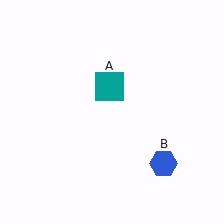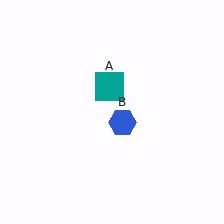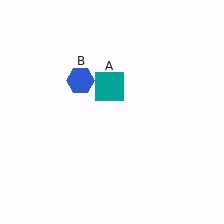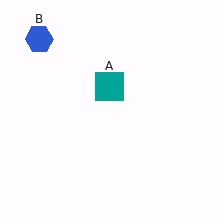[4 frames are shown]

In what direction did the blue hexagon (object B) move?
The blue hexagon (object B) moved up and to the left.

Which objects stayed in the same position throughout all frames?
Teal square (object A) remained stationary.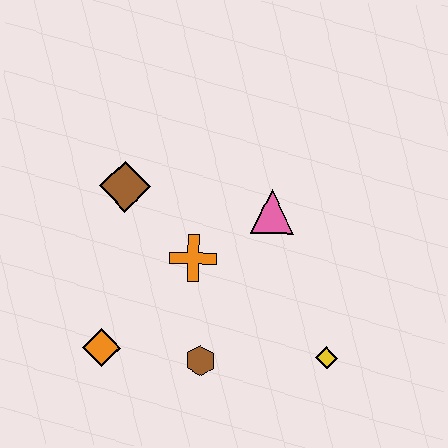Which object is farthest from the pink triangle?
The orange diamond is farthest from the pink triangle.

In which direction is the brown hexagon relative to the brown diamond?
The brown hexagon is below the brown diamond.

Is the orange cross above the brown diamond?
No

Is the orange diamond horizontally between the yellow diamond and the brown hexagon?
No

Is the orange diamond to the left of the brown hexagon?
Yes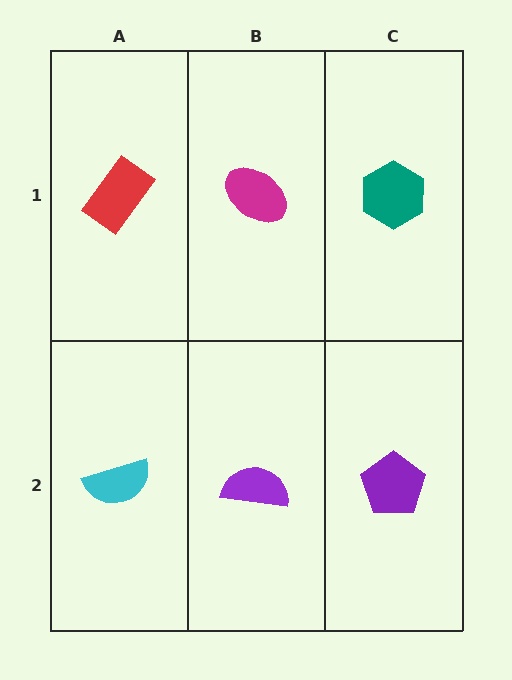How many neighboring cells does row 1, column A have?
2.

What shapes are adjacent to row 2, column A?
A red rectangle (row 1, column A), a purple semicircle (row 2, column B).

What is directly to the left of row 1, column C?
A magenta ellipse.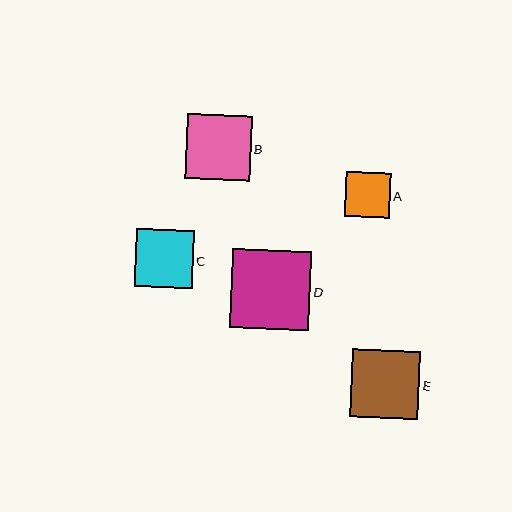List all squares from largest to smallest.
From largest to smallest: D, E, B, C, A.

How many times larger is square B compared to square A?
Square B is approximately 1.4 times the size of square A.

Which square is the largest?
Square D is the largest with a size of approximately 79 pixels.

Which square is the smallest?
Square A is the smallest with a size of approximately 45 pixels.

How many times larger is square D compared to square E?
Square D is approximately 1.2 times the size of square E.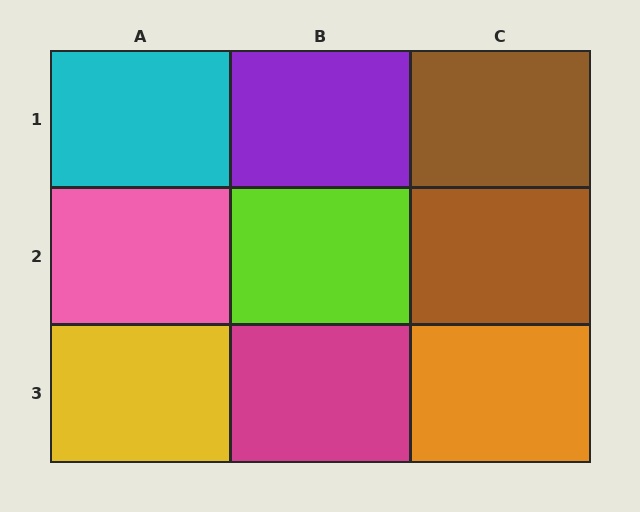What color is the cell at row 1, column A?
Cyan.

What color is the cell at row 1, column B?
Purple.